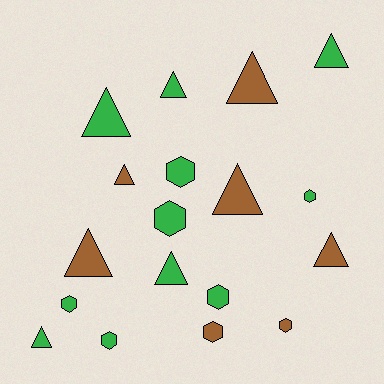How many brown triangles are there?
There are 5 brown triangles.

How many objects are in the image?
There are 18 objects.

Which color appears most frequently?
Green, with 11 objects.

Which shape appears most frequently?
Triangle, with 10 objects.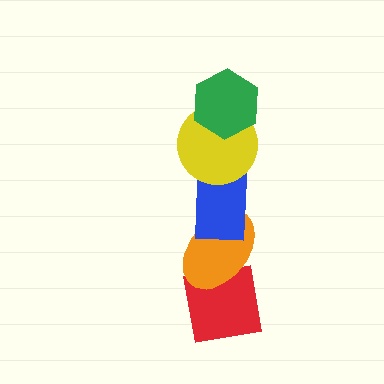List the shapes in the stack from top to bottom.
From top to bottom: the green hexagon, the yellow circle, the blue rectangle, the orange ellipse, the red square.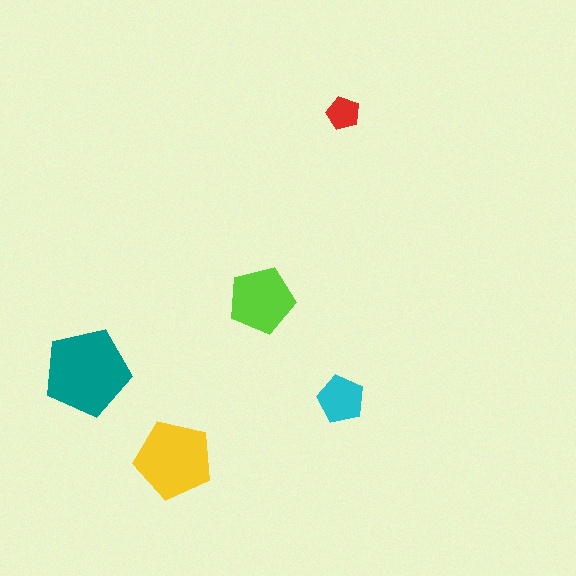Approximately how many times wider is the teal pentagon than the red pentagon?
About 2.5 times wider.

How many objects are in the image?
There are 5 objects in the image.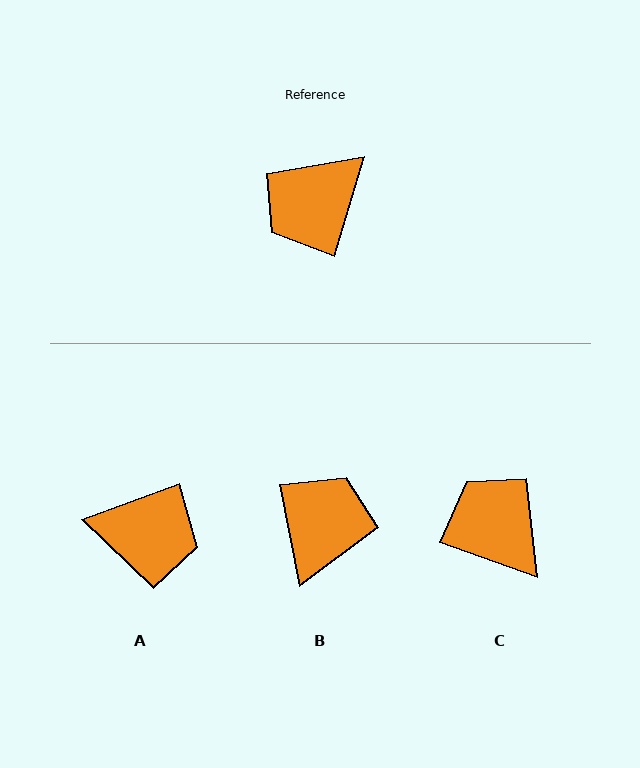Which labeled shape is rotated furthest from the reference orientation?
B, about 153 degrees away.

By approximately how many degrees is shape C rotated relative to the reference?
Approximately 93 degrees clockwise.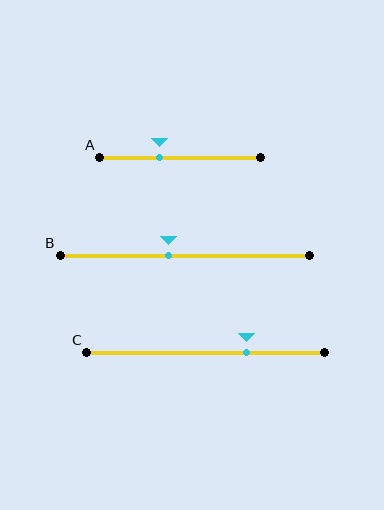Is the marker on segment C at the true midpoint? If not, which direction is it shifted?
No, the marker on segment C is shifted to the right by about 17% of the segment length.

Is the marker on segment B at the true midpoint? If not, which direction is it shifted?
No, the marker on segment B is shifted to the left by about 7% of the segment length.